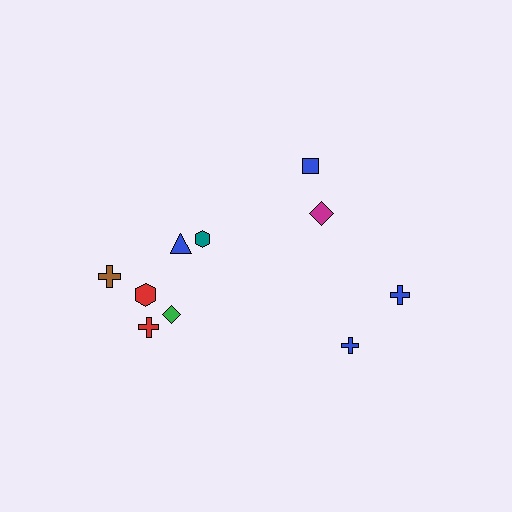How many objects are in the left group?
There are 6 objects.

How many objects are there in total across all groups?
There are 10 objects.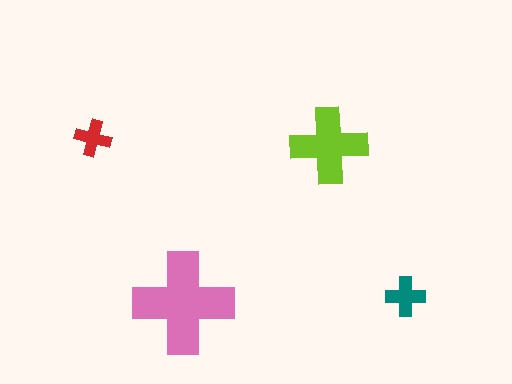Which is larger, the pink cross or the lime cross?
The pink one.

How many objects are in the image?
There are 4 objects in the image.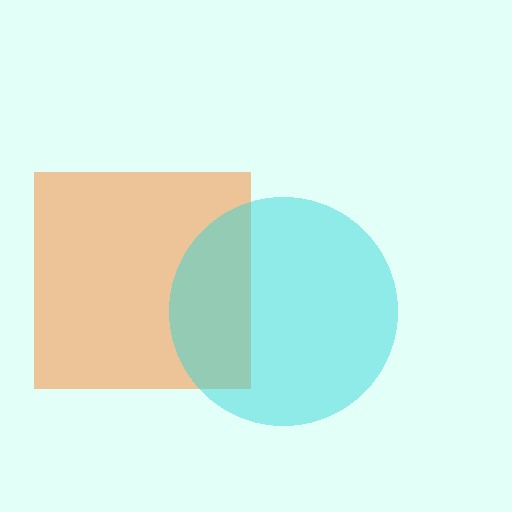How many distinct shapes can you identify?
There are 2 distinct shapes: an orange square, a cyan circle.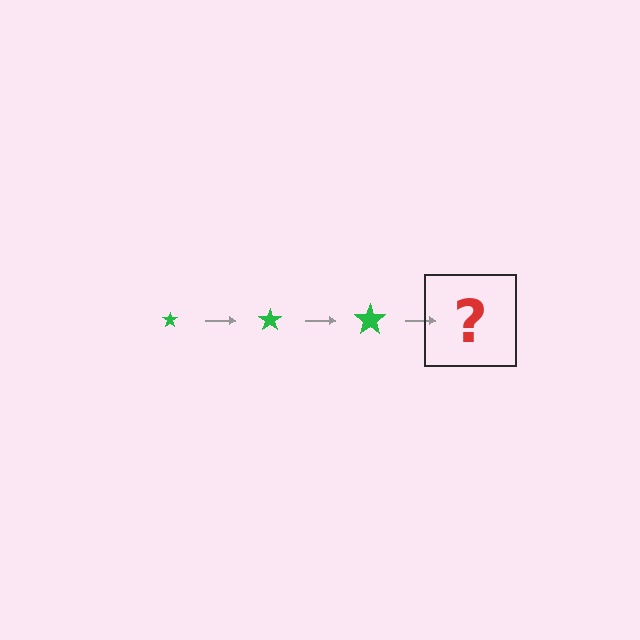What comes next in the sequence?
The next element should be a green star, larger than the previous one.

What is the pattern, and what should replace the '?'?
The pattern is that the star gets progressively larger each step. The '?' should be a green star, larger than the previous one.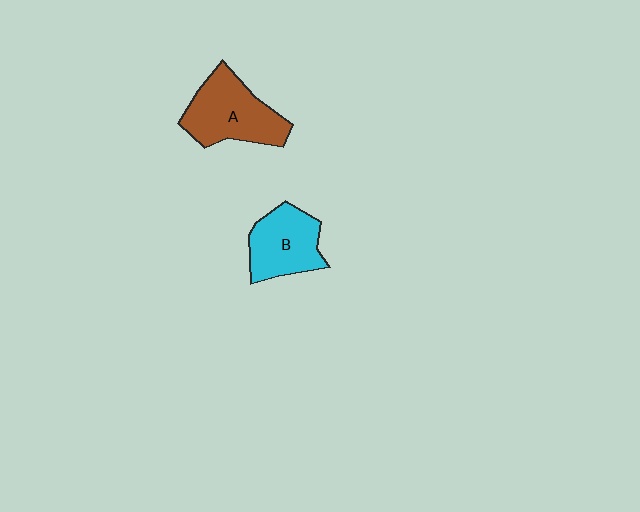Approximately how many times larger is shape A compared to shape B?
Approximately 1.2 times.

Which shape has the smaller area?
Shape B (cyan).